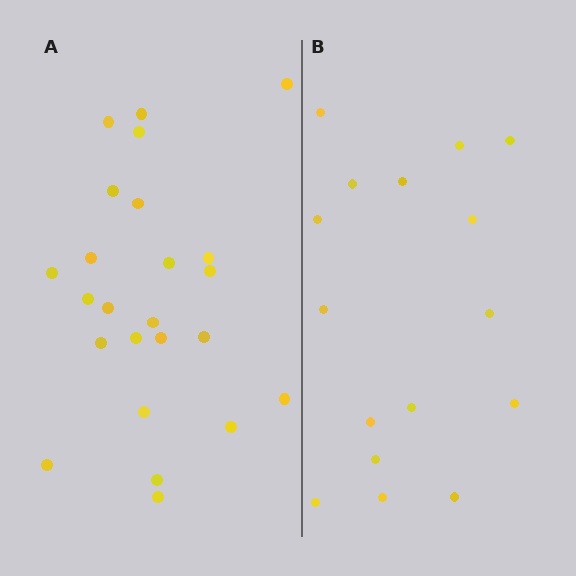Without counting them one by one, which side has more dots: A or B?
Region A (the left region) has more dots.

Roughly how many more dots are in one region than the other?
Region A has roughly 8 or so more dots than region B.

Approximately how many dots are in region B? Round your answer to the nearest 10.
About 20 dots. (The exact count is 16, which rounds to 20.)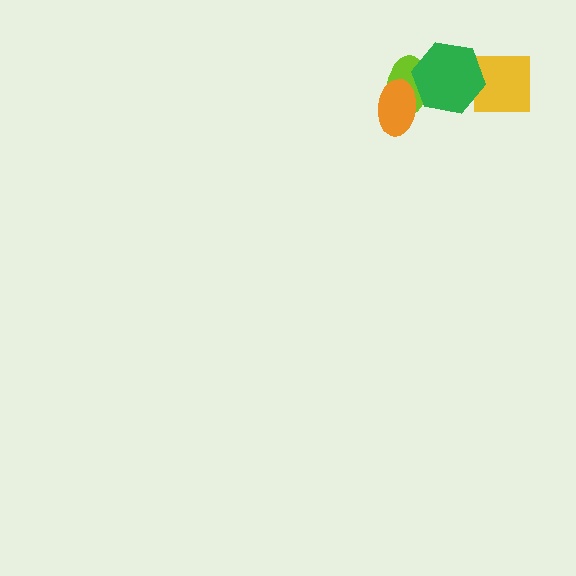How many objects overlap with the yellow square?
1 object overlaps with the yellow square.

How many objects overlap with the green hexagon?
2 objects overlap with the green hexagon.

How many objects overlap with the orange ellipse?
1 object overlaps with the orange ellipse.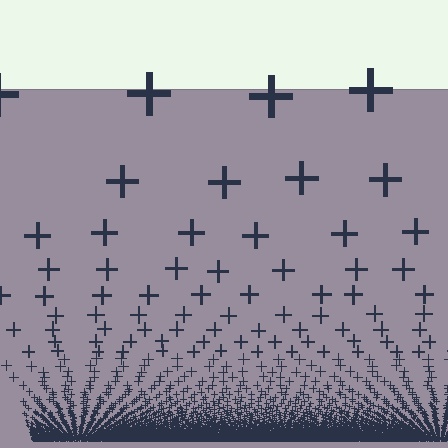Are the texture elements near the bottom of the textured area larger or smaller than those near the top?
Smaller. The gradient is inverted — elements near the bottom are smaller and denser.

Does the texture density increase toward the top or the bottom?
Density increases toward the bottom.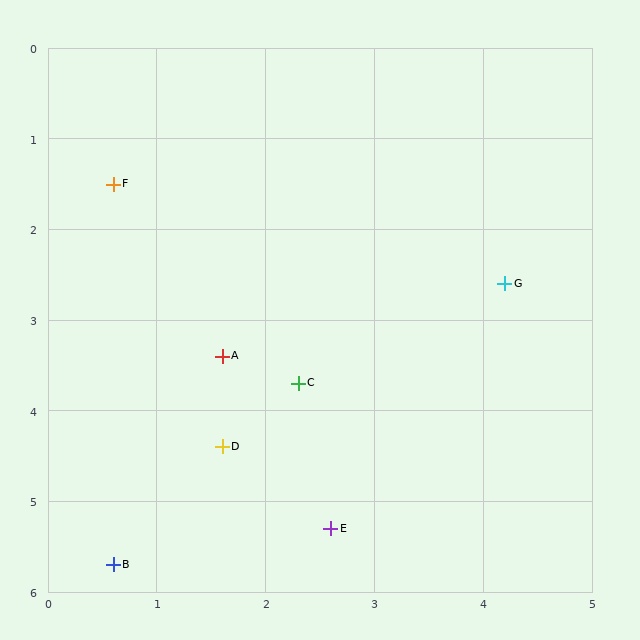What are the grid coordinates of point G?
Point G is at approximately (4.2, 2.6).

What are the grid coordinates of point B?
Point B is at approximately (0.6, 5.7).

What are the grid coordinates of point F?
Point F is at approximately (0.6, 1.5).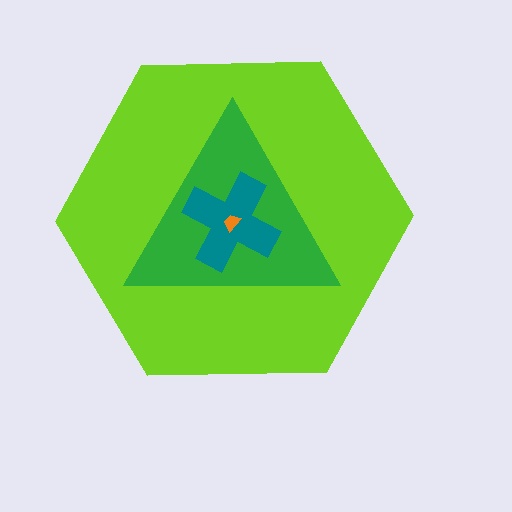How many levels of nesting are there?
4.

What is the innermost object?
The orange trapezoid.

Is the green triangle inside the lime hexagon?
Yes.